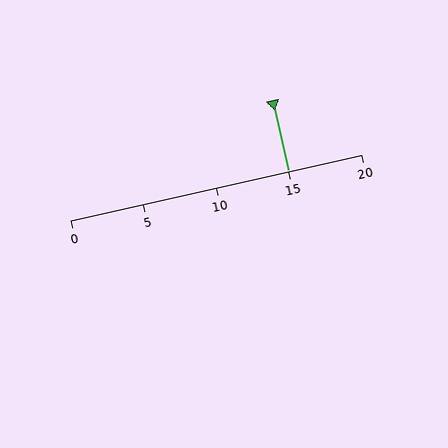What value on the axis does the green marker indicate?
The marker indicates approximately 15.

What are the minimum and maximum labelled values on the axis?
The axis runs from 0 to 20.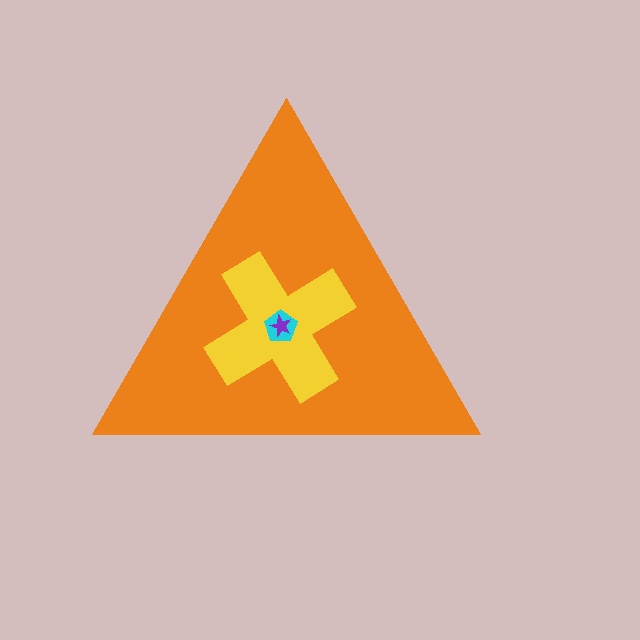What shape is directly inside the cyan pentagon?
The purple star.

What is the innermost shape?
The purple star.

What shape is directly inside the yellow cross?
The cyan pentagon.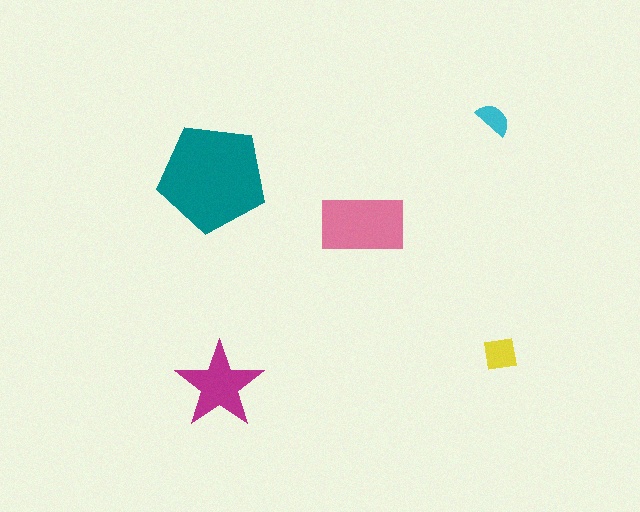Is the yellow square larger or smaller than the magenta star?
Smaller.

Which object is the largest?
The teal pentagon.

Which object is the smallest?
The cyan semicircle.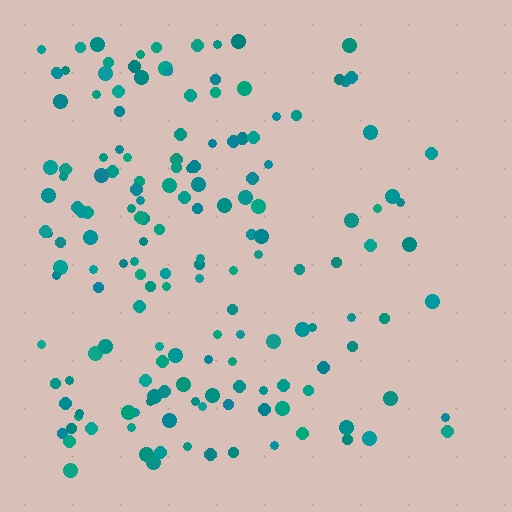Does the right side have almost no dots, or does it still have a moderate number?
Still a moderate number, just noticeably fewer than the left.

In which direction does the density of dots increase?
From right to left, with the left side densest.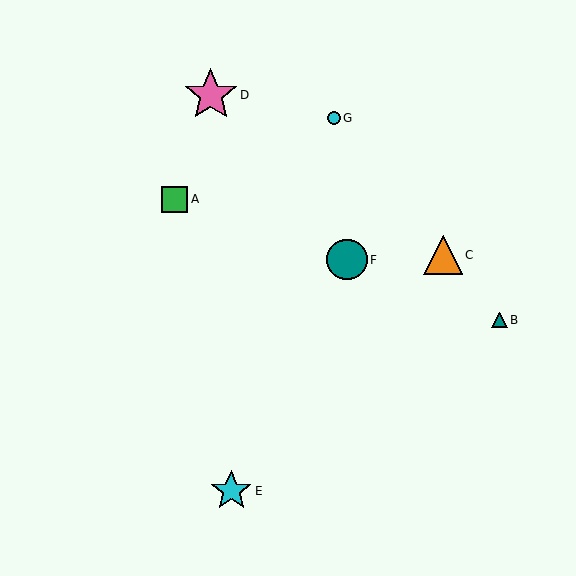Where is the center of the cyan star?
The center of the cyan star is at (231, 491).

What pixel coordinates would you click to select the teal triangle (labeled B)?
Click at (499, 320) to select the teal triangle B.